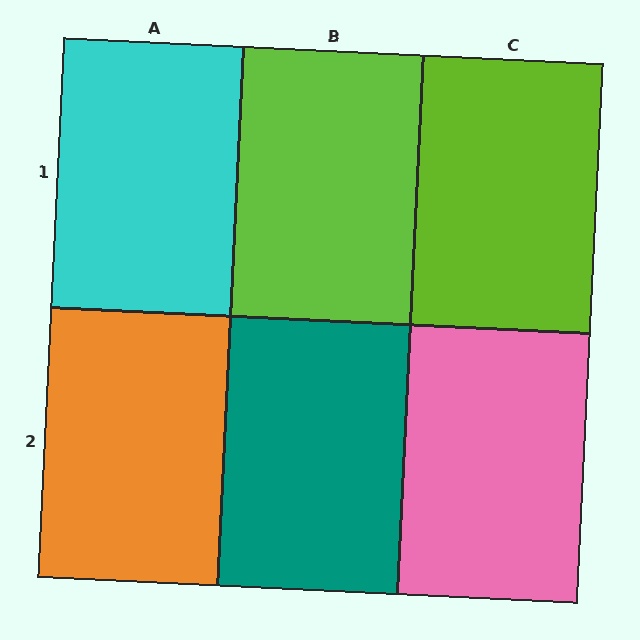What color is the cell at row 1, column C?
Lime.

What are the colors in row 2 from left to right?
Orange, teal, pink.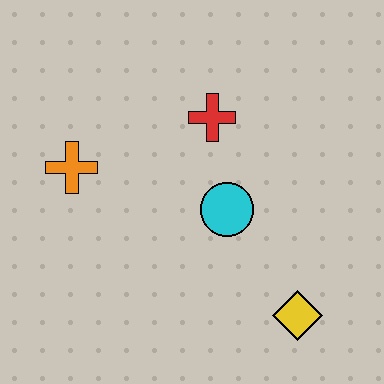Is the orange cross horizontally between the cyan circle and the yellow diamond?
No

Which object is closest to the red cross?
The cyan circle is closest to the red cross.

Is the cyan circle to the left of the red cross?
No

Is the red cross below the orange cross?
No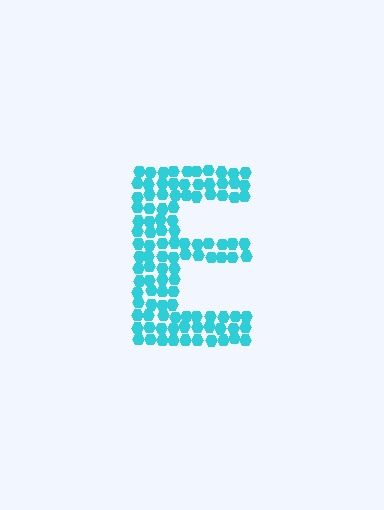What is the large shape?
The large shape is the letter E.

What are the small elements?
The small elements are hexagons.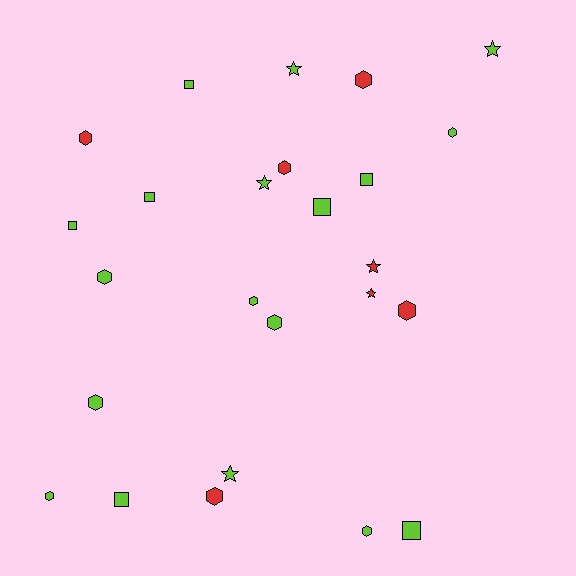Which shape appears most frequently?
Hexagon, with 12 objects.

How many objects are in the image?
There are 25 objects.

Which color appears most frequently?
Lime, with 18 objects.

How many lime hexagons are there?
There are 7 lime hexagons.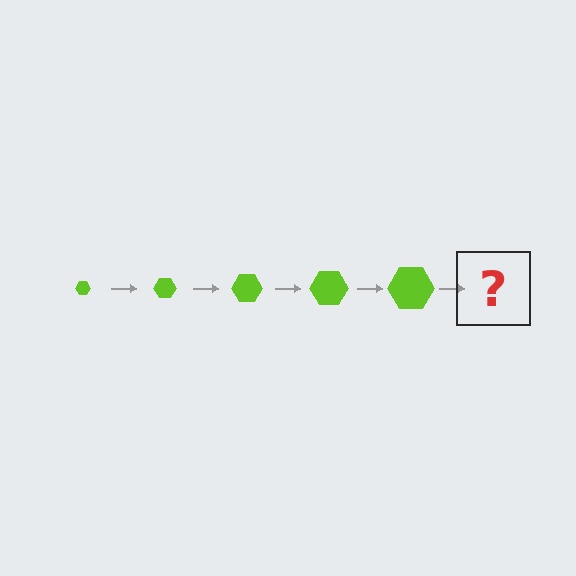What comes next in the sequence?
The next element should be a lime hexagon, larger than the previous one.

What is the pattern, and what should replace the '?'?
The pattern is that the hexagon gets progressively larger each step. The '?' should be a lime hexagon, larger than the previous one.